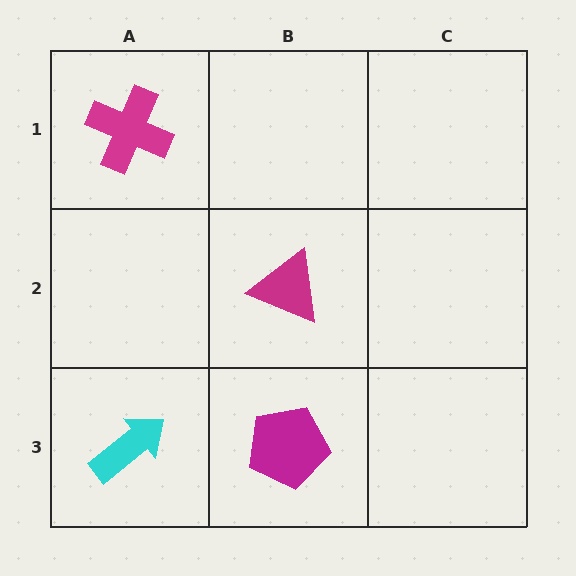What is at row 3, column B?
A magenta pentagon.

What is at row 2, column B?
A magenta triangle.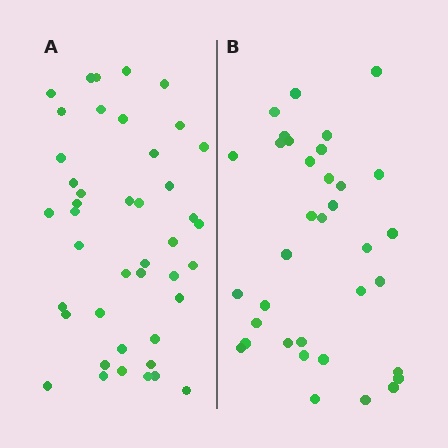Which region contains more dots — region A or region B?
Region A (the left region) has more dots.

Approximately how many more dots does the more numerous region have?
Region A has roughly 8 or so more dots than region B.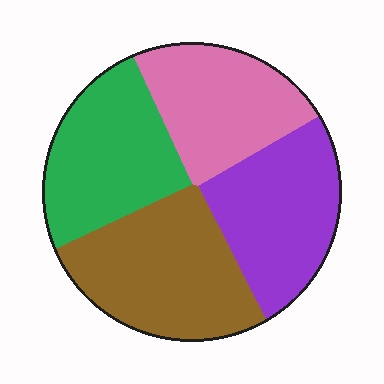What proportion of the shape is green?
Green takes up about one quarter (1/4) of the shape.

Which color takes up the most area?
Brown, at roughly 30%.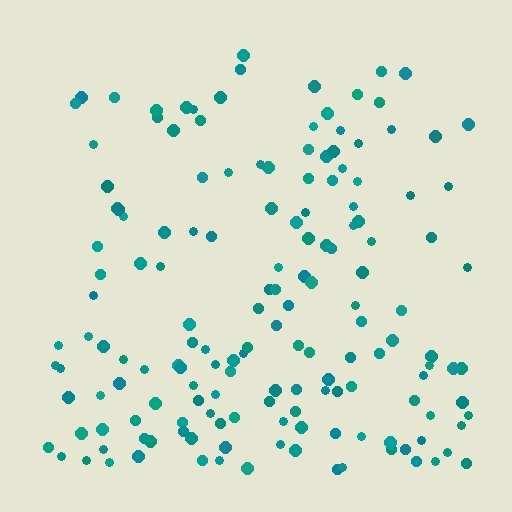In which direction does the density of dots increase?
From top to bottom, with the bottom side densest.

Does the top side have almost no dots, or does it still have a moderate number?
Still a moderate number, just noticeably fewer than the bottom.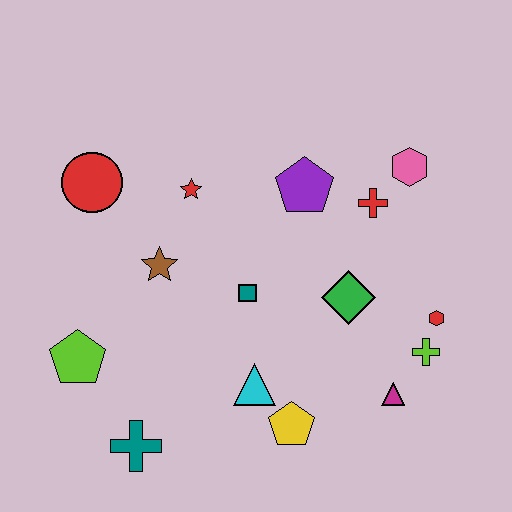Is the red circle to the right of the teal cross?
No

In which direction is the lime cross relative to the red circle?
The lime cross is to the right of the red circle.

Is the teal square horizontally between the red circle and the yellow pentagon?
Yes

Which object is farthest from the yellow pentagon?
The red circle is farthest from the yellow pentagon.